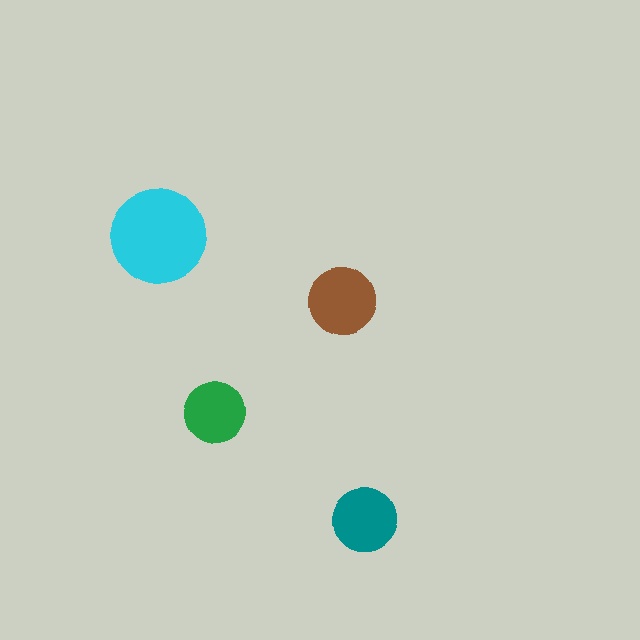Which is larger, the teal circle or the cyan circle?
The cyan one.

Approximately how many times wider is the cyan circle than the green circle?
About 1.5 times wider.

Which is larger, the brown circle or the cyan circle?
The cyan one.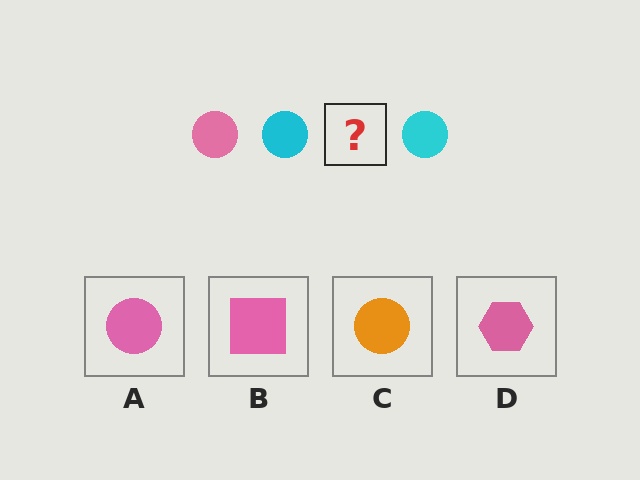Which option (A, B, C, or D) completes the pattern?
A.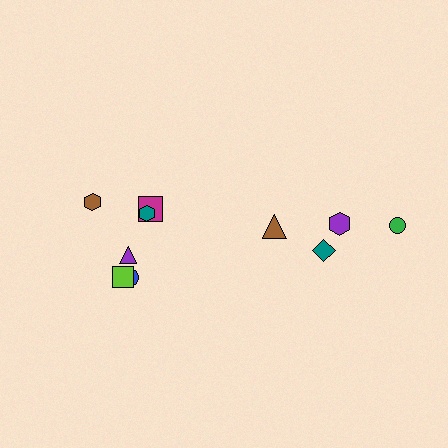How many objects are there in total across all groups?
There are 10 objects.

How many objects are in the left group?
There are 6 objects.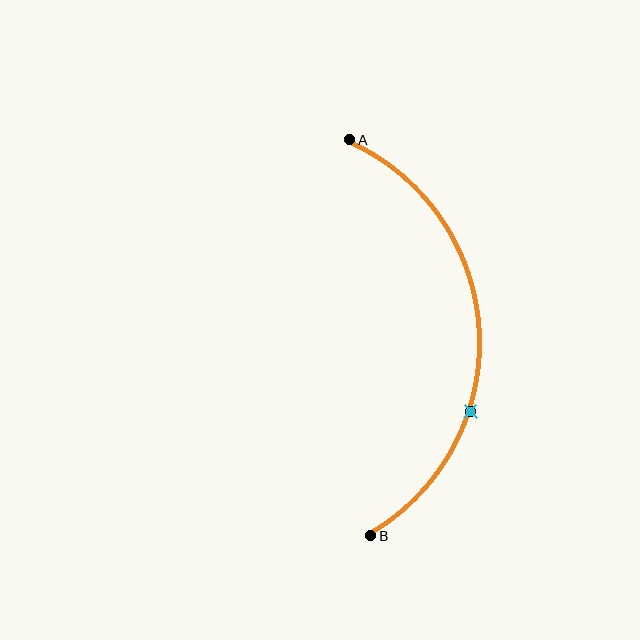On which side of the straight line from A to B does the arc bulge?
The arc bulges to the right of the straight line connecting A and B.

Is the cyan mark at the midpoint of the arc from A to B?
No. The cyan mark lies on the arc but is closer to endpoint B. The arc midpoint would be at the point on the curve equidistant along the arc from both A and B.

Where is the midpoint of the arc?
The arc midpoint is the point on the curve farthest from the straight line joining A and B. It sits to the right of that line.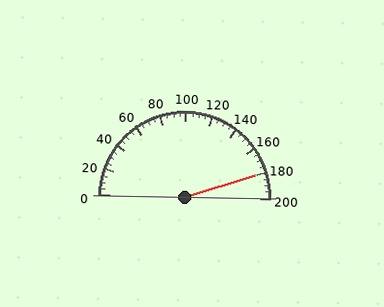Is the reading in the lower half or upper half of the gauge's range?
The reading is in the upper half of the range (0 to 200).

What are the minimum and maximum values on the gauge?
The gauge ranges from 0 to 200.